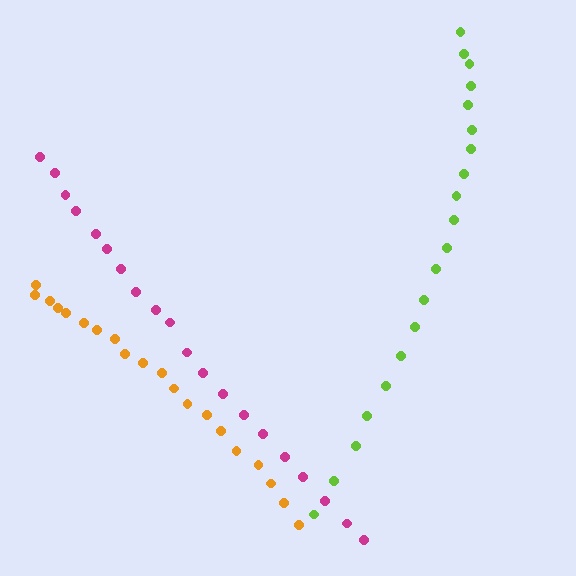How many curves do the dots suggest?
There are 3 distinct paths.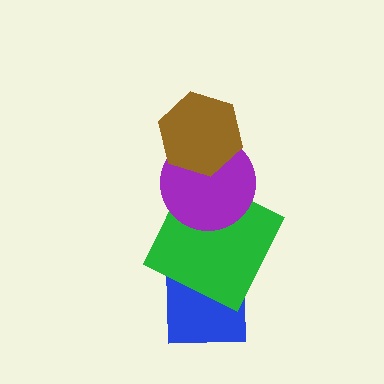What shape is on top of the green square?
The purple circle is on top of the green square.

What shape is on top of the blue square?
The green square is on top of the blue square.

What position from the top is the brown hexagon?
The brown hexagon is 1st from the top.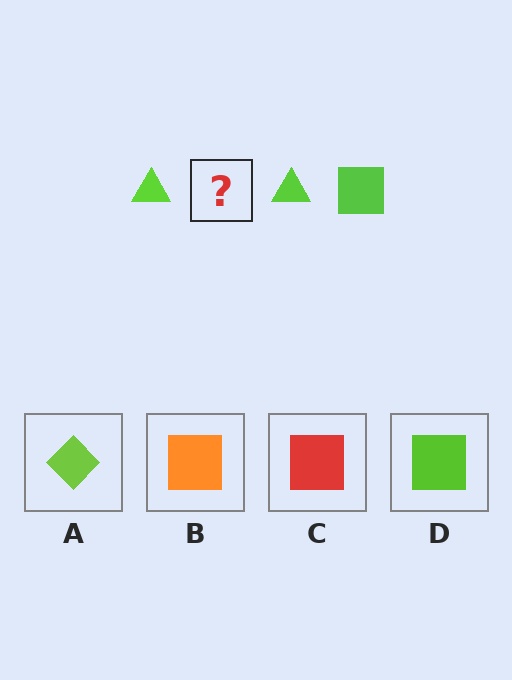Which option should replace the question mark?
Option D.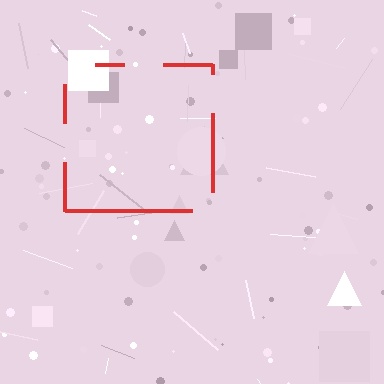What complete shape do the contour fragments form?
The contour fragments form a square.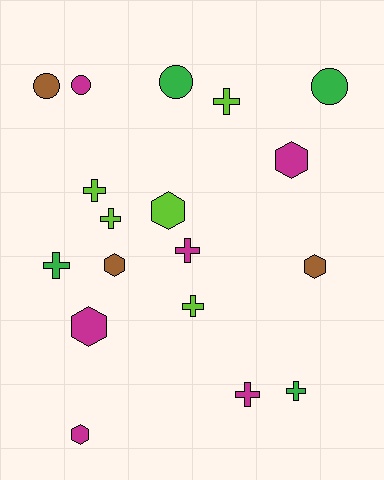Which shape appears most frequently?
Cross, with 8 objects.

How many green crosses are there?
There are 2 green crosses.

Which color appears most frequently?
Magenta, with 6 objects.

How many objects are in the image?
There are 18 objects.